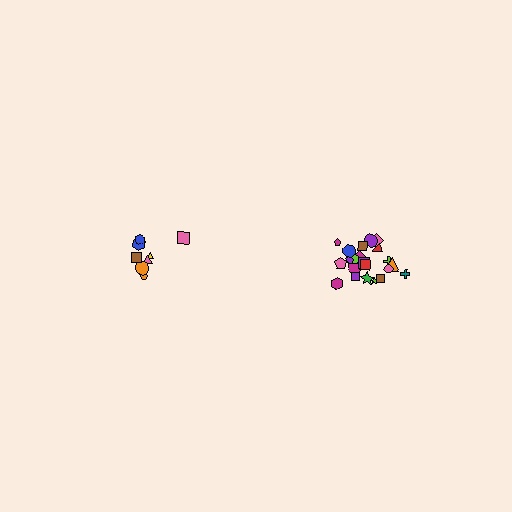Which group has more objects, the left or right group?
The right group.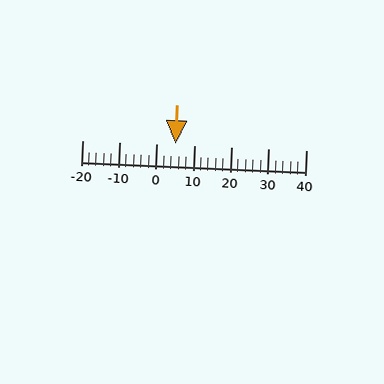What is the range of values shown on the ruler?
The ruler shows values from -20 to 40.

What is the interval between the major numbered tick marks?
The major tick marks are spaced 10 units apart.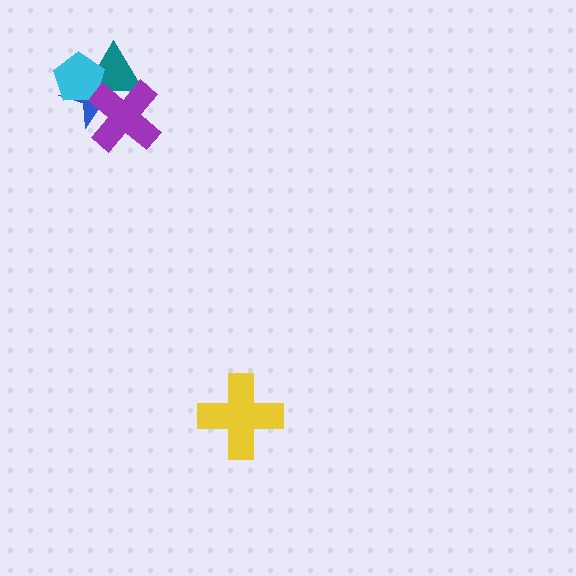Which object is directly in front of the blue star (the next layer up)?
The teal triangle is directly in front of the blue star.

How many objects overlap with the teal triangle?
3 objects overlap with the teal triangle.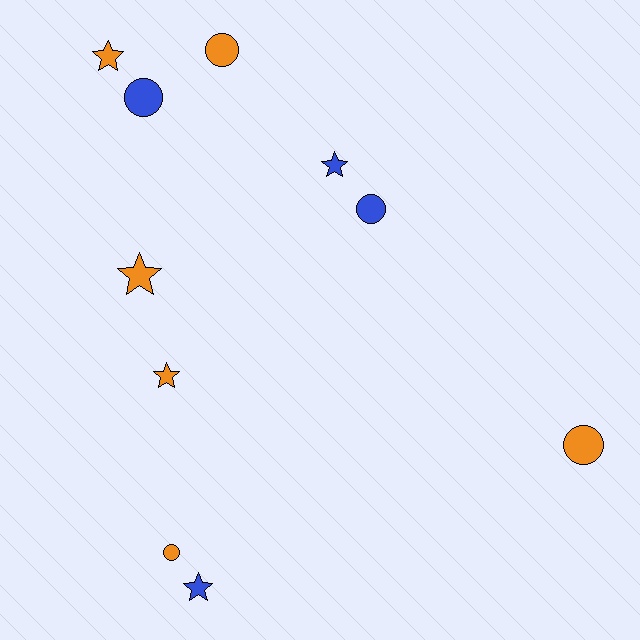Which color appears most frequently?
Orange, with 6 objects.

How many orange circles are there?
There are 3 orange circles.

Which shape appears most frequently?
Star, with 5 objects.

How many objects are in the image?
There are 10 objects.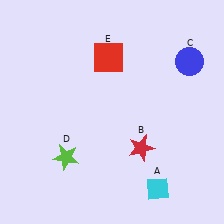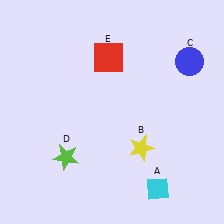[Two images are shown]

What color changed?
The star (B) changed from red in Image 1 to yellow in Image 2.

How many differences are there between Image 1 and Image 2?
There is 1 difference between the two images.